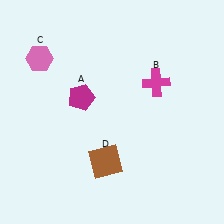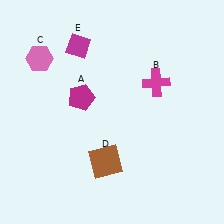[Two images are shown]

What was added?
A magenta diamond (E) was added in Image 2.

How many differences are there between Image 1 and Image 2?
There is 1 difference between the two images.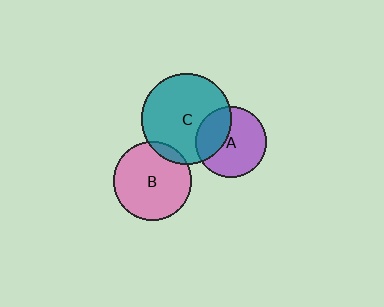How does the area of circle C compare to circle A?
Approximately 1.6 times.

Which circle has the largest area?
Circle C (teal).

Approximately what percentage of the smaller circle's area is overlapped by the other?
Approximately 35%.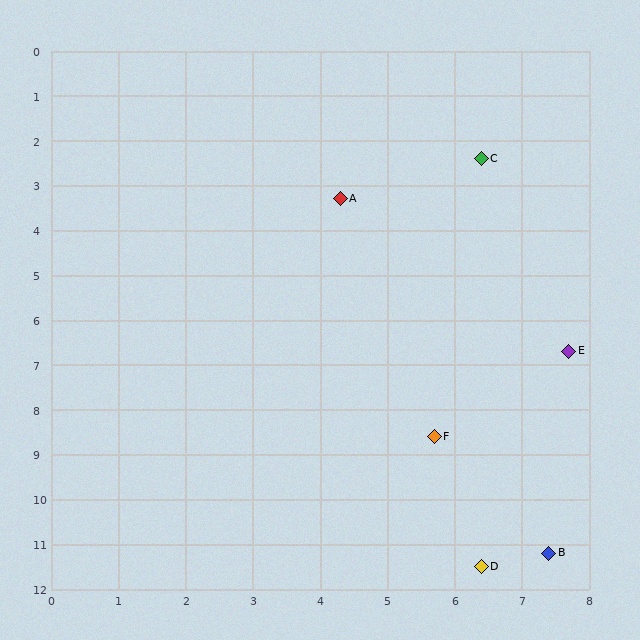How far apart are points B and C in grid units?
Points B and C are about 8.9 grid units apart.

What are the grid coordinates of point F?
Point F is at approximately (5.7, 8.6).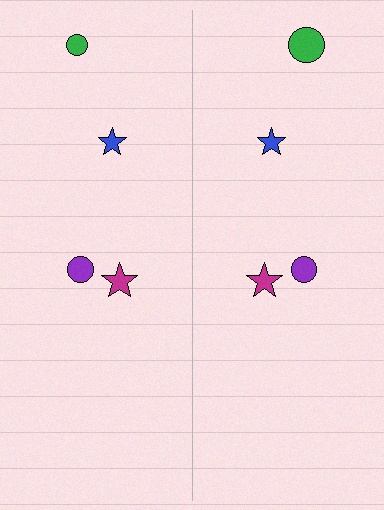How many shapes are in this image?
There are 8 shapes in this image.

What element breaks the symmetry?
The green circle on the right side has a different size than its mirror counterpart.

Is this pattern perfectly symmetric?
No, the pattern is not perfectly symmetric. The green circle on the right side has a different size than its mirror counterpart.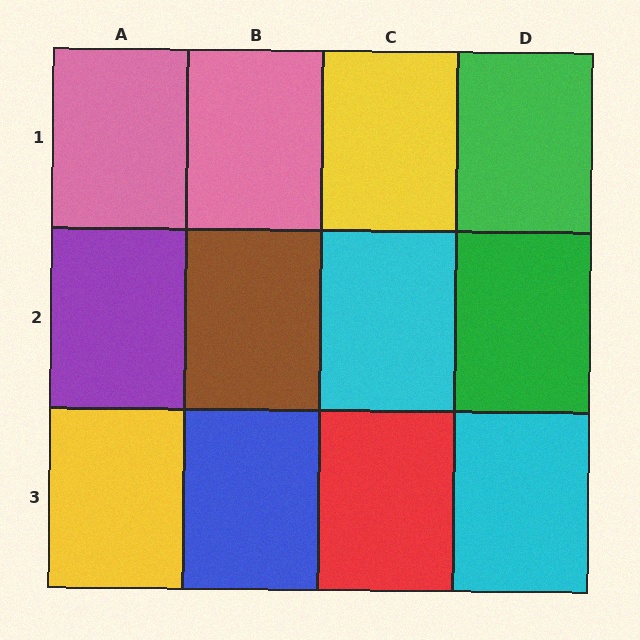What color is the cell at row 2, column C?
Cyan.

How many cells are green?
2 cells are green.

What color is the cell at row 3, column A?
Yellow.